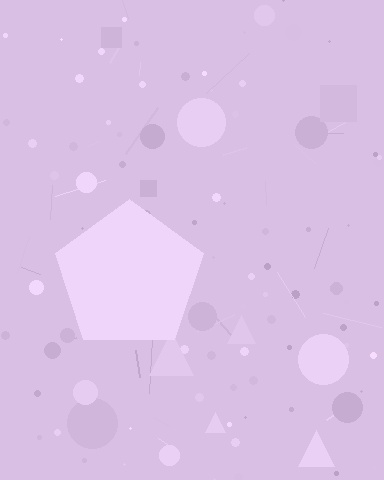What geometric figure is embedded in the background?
A pentagon is embedded in the background.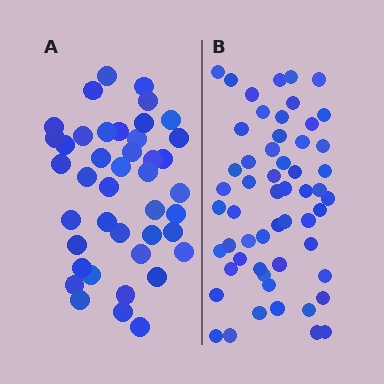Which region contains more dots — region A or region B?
Region B (the right region) has more dots.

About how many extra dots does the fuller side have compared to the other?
Region B has approximately 15 more dots than region A.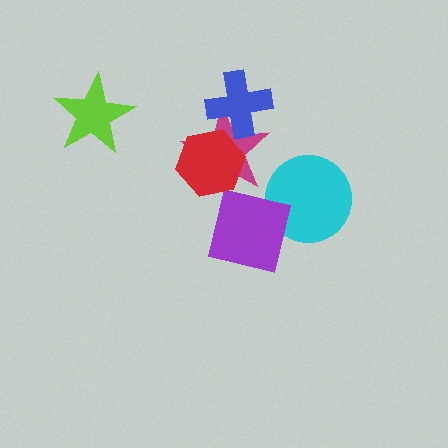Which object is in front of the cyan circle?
The purple square is in front of the cyan circle.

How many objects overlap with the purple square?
2 objects overlap with the purple square.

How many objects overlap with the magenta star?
3 objects overlap with the magenta star.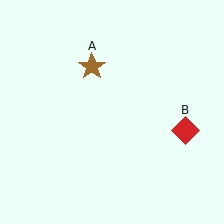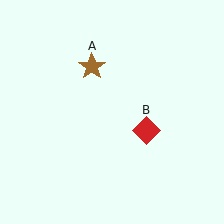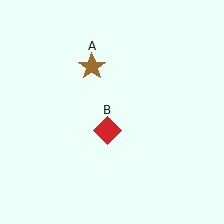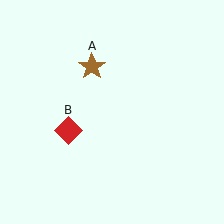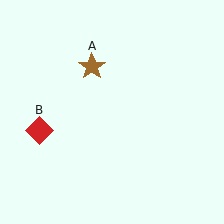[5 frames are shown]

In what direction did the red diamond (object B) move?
The red diamond (object B) moved left.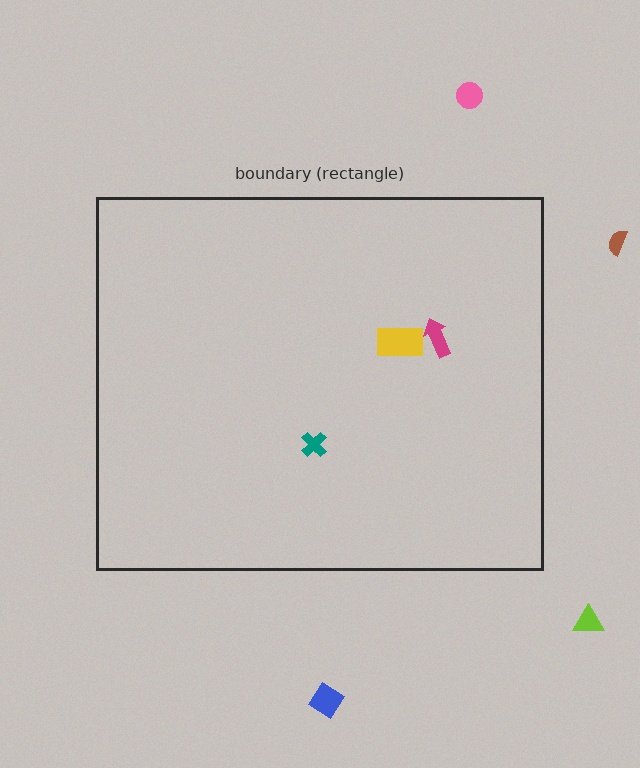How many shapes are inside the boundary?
3 inside, 4 outside.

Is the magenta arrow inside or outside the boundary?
Inside.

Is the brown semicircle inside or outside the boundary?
Outside.